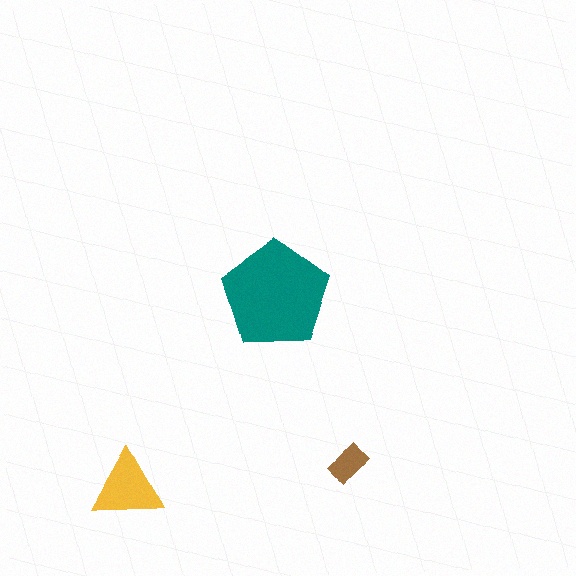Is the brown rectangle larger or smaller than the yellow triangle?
Smaller.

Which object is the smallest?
The brown rectangle.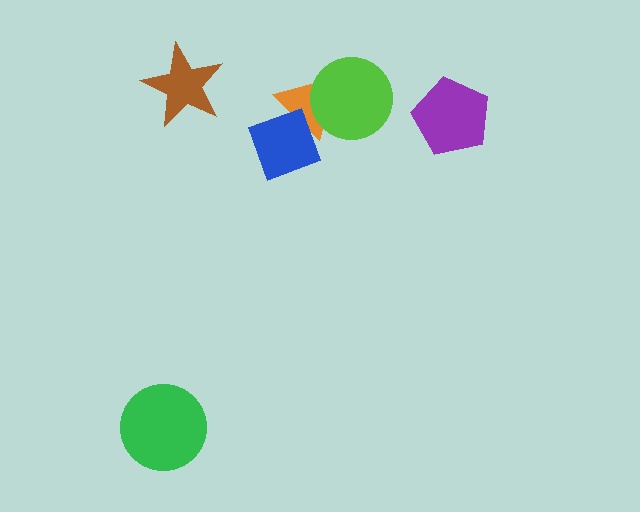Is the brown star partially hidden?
No, no other shape covers it.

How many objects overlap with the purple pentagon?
0 objects overlap with the purple pentagon.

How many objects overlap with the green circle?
0 objects overlap with the green circle.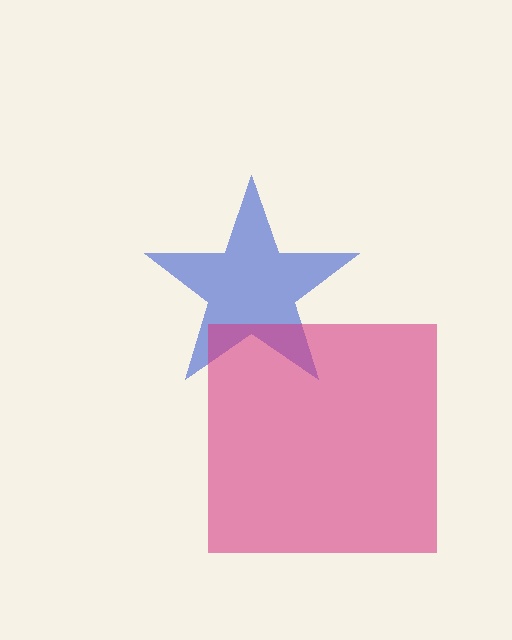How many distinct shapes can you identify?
There are 2 distinct shapes: a blue star, a magenta square.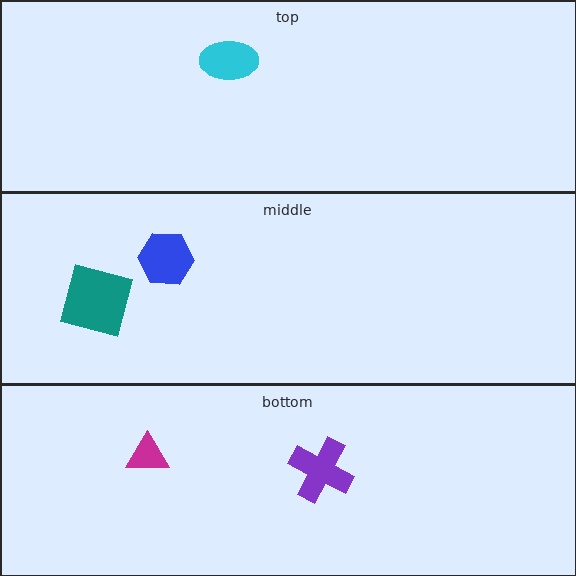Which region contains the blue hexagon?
The middle region.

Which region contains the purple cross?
The bottom region.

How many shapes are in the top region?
1.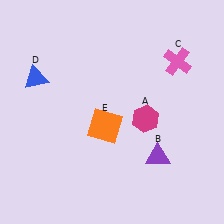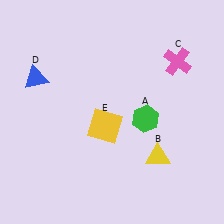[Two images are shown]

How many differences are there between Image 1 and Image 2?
There are 3 differences between the two images.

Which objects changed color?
A changed from magenta to green. B changed from purple to yellow. E changed from orange to yellow.